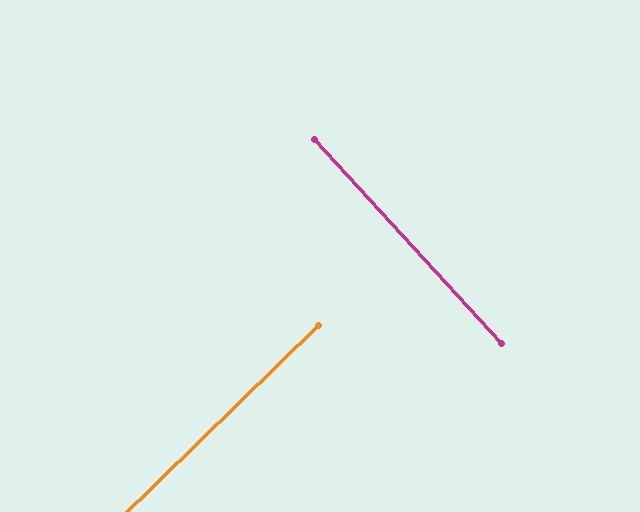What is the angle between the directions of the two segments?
Approximately 88 degrees.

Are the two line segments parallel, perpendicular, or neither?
Perpendicular — they meet at approximately 88°.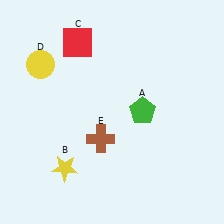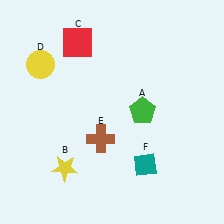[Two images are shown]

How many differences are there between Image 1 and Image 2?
There is 1 difference between the two images.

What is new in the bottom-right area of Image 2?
A teal diamond (F) was added in the bottom-right area of Image 2.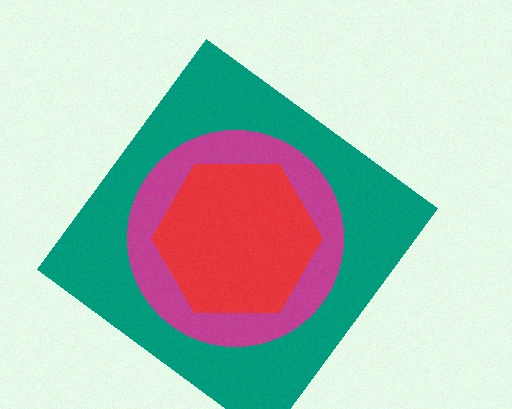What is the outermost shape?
The teal diamond.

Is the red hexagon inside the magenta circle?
Yes.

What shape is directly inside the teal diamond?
The magenta circle.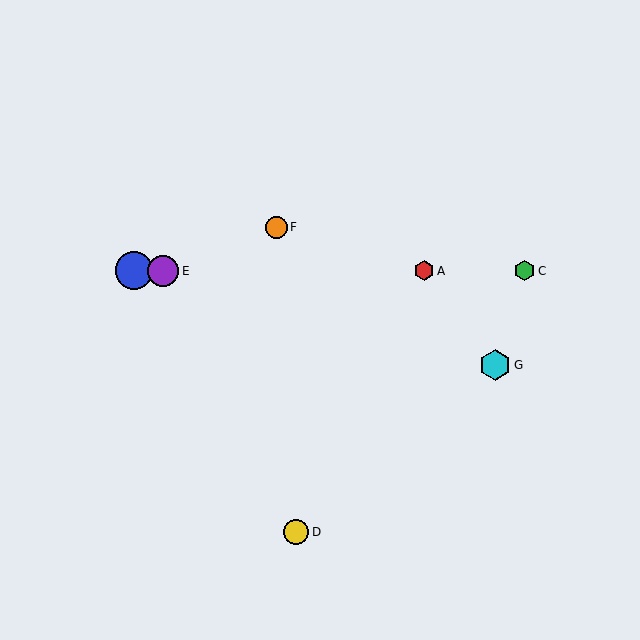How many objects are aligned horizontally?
4 objects (A, B, C, E) are aligned horizontally.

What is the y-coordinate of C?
Object C is at y≈271.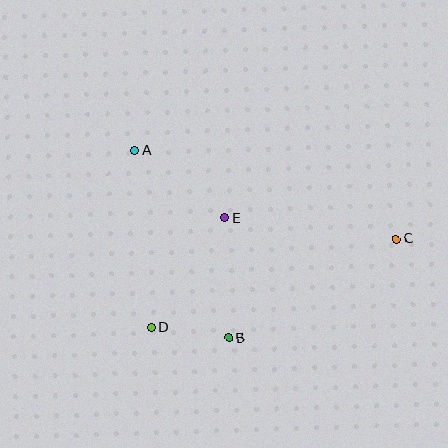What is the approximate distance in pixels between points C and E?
The distance between C and E is approximately 173 pixels.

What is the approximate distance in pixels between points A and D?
The distance between A and D is approximately 178 pixels.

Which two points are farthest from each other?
Points A and C are farthest from each other.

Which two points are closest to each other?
Points B and D are closest to each other.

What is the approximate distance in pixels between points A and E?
The distance between A and E is approximately 112 pixels.